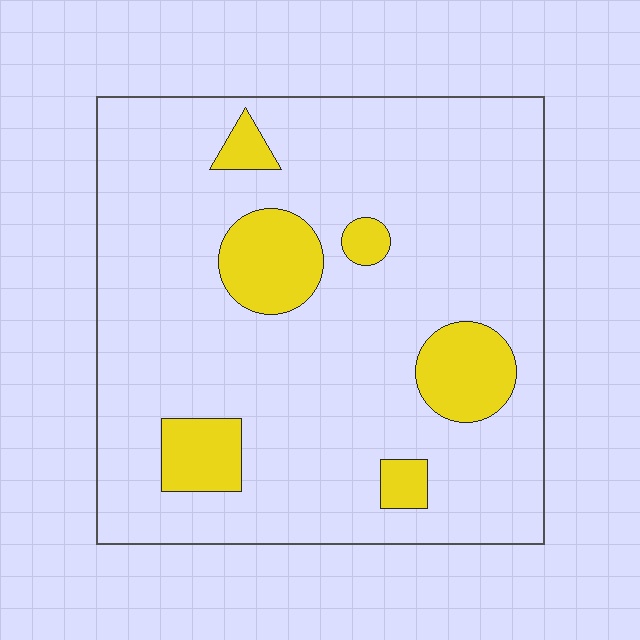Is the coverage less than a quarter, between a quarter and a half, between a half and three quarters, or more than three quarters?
Less than a quarter.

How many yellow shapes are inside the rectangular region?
6.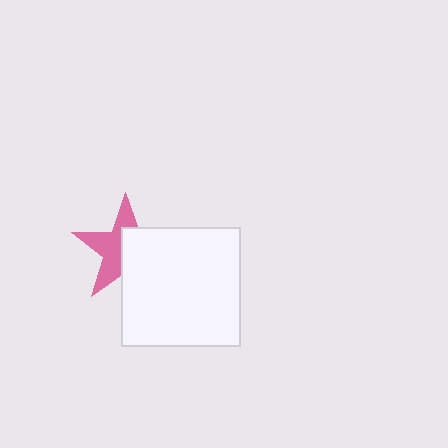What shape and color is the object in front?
The object in front is a white square.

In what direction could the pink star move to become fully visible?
The pink star could move toward the upper-left. That would shift it out from behind the white square entirely.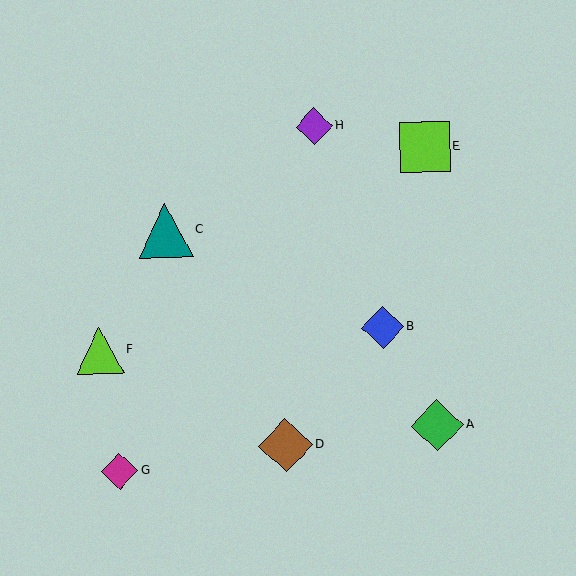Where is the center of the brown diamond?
The center of the brown diamond is at (285, 445).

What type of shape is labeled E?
Shape E is a lime square.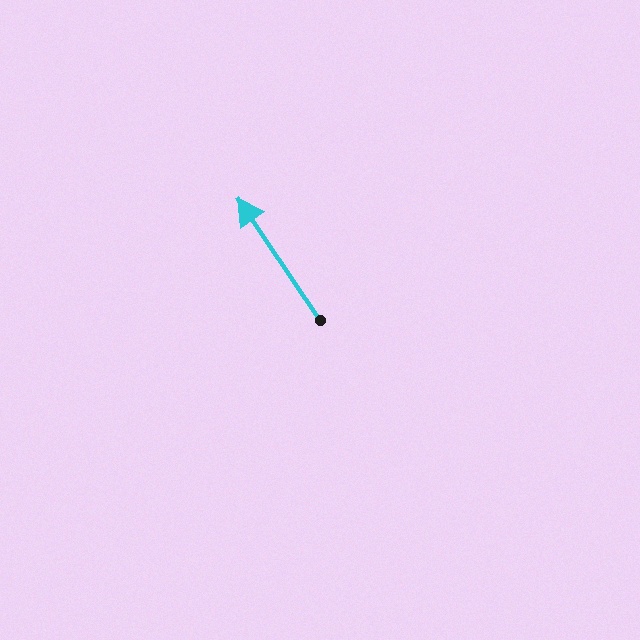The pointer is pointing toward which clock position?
Roughly 11 o'clock.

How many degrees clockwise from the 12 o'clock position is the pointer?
Approximately 326 degrees.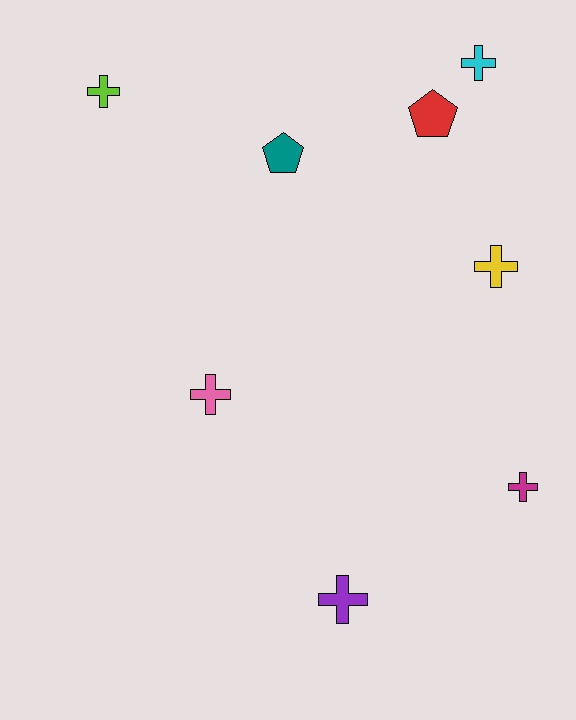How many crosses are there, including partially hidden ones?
There are 6 crosses.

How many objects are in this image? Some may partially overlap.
There are 8 objects.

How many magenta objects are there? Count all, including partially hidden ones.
There is 1 magenta object.